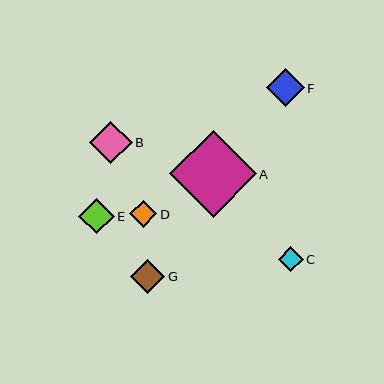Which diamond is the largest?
Diamond A is the largest with a size of approximately 87 pixels.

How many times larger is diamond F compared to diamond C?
Diamond F is approximately 1.5 times the size of diamond C.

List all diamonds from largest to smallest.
From largest to smallest: A, B, F, E, G, D, C.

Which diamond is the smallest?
Diamond C is the smallest with a size of approximately 25 pixels.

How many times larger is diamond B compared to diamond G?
Diamond B is approximately 1.3 times the size of diamond G.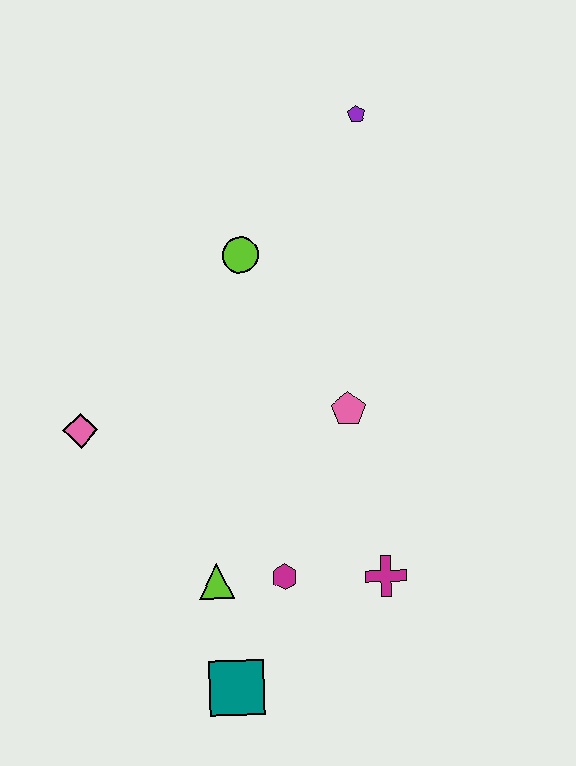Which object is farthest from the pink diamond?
The purple pentagon is farthest from the pink diamond.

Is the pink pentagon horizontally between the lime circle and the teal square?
No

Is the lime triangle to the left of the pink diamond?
No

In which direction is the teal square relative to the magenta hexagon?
The teal square is below the magenta hexagon.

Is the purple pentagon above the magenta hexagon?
Yes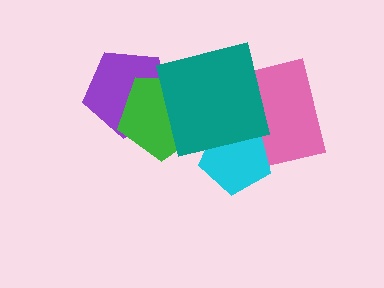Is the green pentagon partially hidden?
Yes, it is partially covered by another shape.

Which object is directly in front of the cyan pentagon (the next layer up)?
The pink rectangle is directly in front of the cyan pentagon.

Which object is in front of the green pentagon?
The teal square is in front of the green pentagon.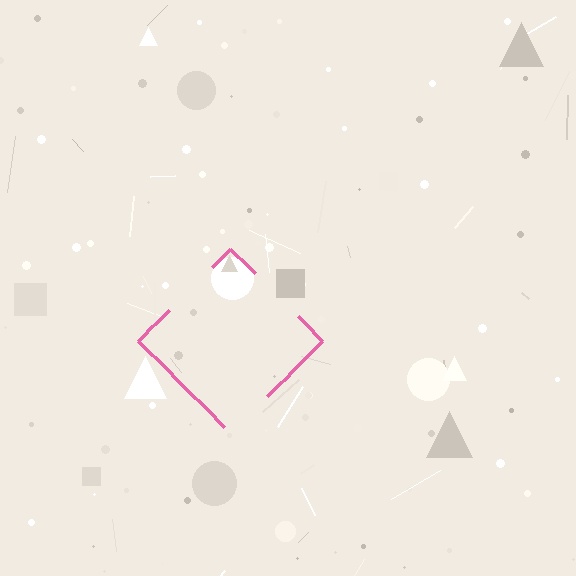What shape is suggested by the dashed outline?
The dashed outline suggests a diamond.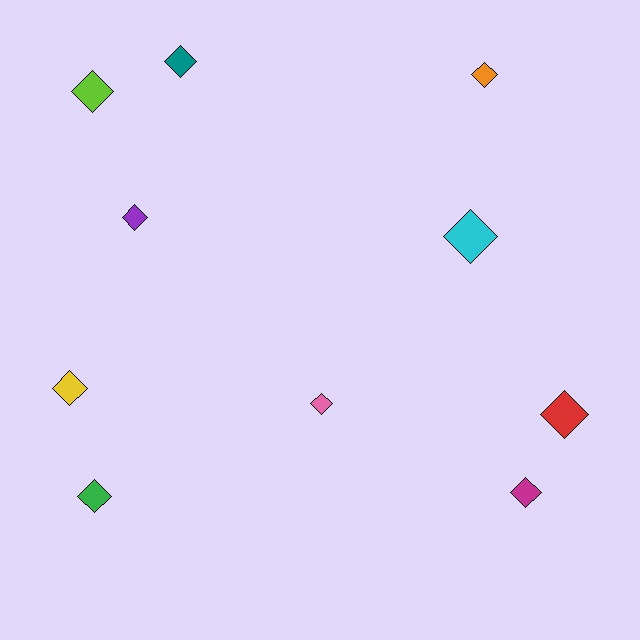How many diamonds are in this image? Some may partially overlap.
There are 10 diamonds.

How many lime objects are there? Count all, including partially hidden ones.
There is 1 lime object.